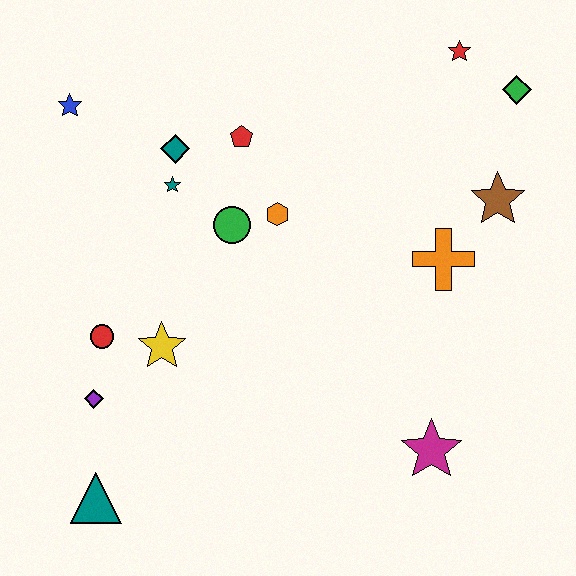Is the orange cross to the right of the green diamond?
No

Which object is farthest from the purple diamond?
The green diamond is farthest from the purple diamond.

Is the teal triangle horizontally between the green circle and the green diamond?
No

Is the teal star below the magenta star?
No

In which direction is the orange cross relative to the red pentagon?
The orange cross is to the right of the red pentagon.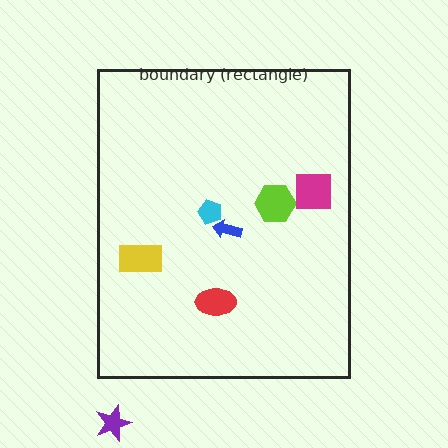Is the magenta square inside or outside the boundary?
Inside.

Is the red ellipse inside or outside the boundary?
Inside.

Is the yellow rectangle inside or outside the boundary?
Inside.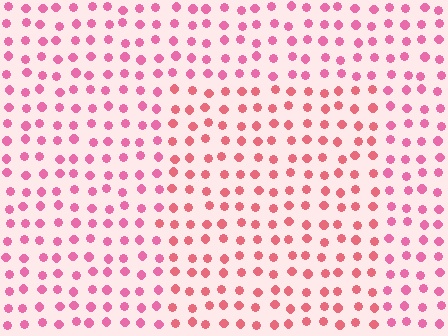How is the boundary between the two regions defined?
The boundary is defined purely by a slight shift in hue (about 22 degrees). Spacing, size, and orientation are identical on both sides.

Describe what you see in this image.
The image is filled with small pink elements in a uniform arrangement. A rectangle-shaped region is visible where the elements are tinted to a slightly different hue, forming a subtle color boundary.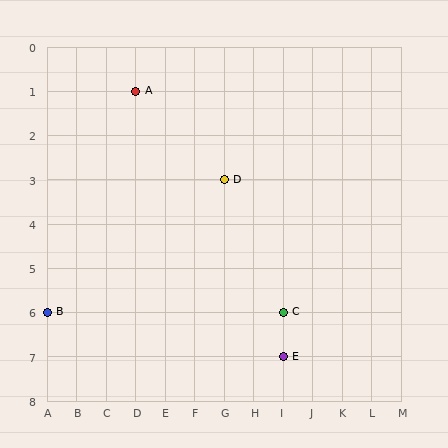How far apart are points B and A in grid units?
Points B and A are 3 columns and 5 rows apart (about 5.8 grid units diagonally).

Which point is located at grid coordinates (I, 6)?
Point C is at (I, 6).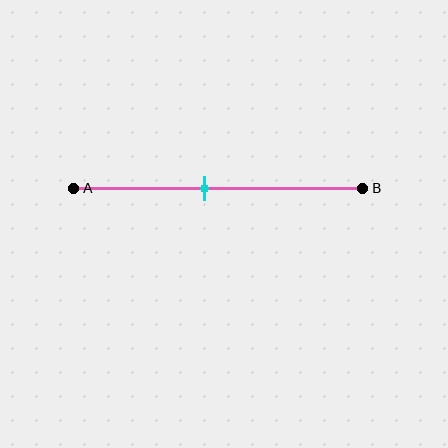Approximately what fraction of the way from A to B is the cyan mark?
The cyan mark is approximately 45% of the way from A to B.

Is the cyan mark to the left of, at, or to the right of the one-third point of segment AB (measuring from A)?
The cyan mark is to the right of the one-third point of segment AB.